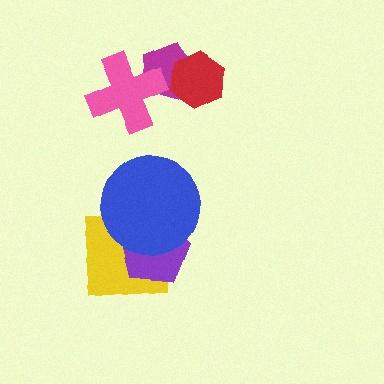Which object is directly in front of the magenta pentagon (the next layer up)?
The red hexagon is directly in front of the magenta pentagon.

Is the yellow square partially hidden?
Yes, it is partially covered by another shape.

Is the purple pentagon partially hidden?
Yes, it is partially covered by another shape.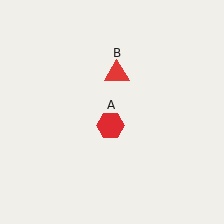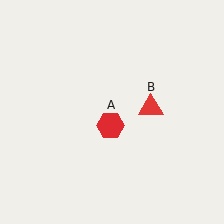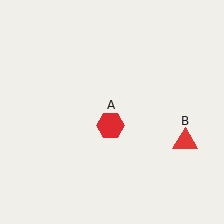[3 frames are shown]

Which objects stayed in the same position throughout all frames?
Red hexagon (object A) remained stationary.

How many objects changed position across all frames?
1 object changed position: red triangle (object B).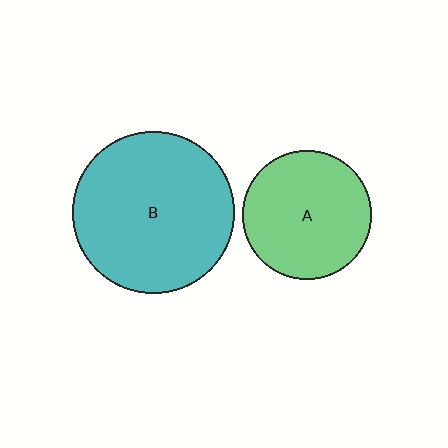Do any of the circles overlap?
No, none of the circles overlap.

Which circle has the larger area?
Circle B (teal).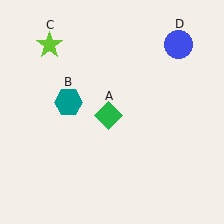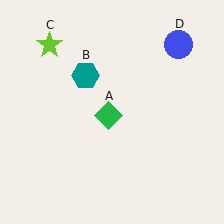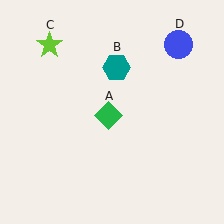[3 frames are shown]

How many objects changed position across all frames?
1 object changed position: teal hexagon (object B).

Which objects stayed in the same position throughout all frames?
Green diamond (object A) and lime star (object C) and blue circle (object D) remained stationary.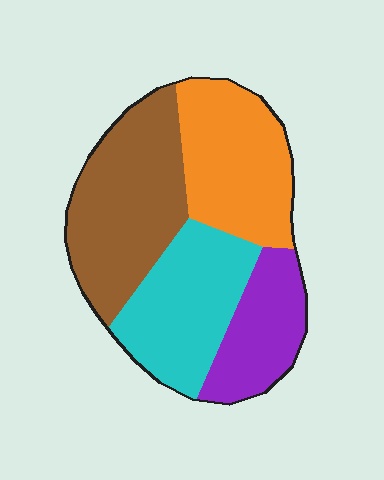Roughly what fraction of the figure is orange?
Orange covers roughly 25% of the figure.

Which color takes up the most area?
Brown, at roughly 30%.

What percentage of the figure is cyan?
Cyan covers around 25% of the figure.